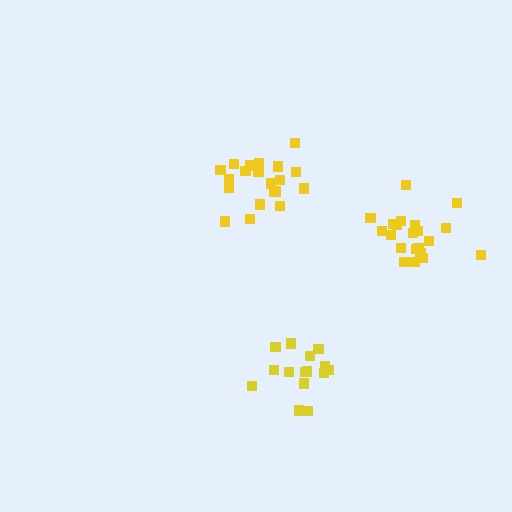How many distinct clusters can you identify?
There are 3 distinct clusters.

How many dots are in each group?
Group 1: 21 dots, Group 2: 21 dots, Group 3: 15 dots (57 total).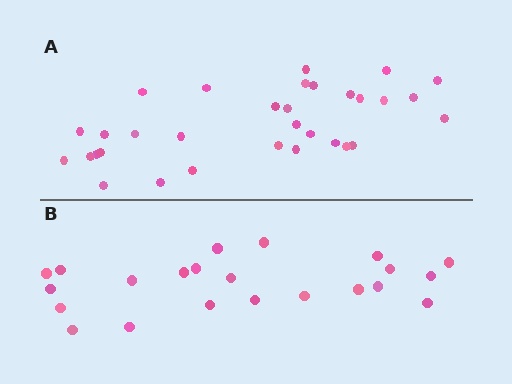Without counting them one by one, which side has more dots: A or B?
Region A (the top region) has more dots.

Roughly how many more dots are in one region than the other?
Region A has roughly 10 or so more dots than region B.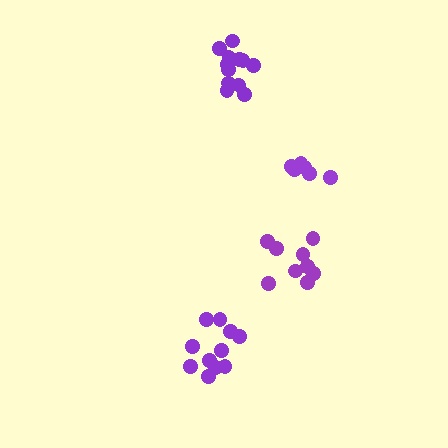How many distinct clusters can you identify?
There are 4 distinct clusters.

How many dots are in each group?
Group 1: 6 dots, Group 2: 9 dots, Group 3: 12 dots, Group 4: 12 dots (39 total).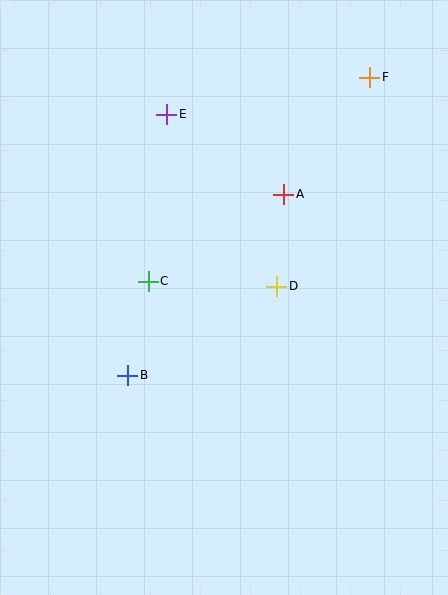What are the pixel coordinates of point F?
Point F is at (370, 77).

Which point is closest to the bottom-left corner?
Point B is closest to the bottom-left corner.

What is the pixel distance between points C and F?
The distance between C and F is 301 pixels.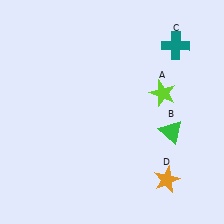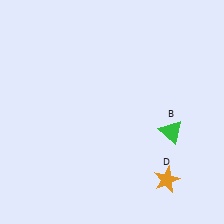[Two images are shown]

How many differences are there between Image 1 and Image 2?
There are 2 differences between the two images.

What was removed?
The teal cross (C), the lime star (A) were removed in Image 2.